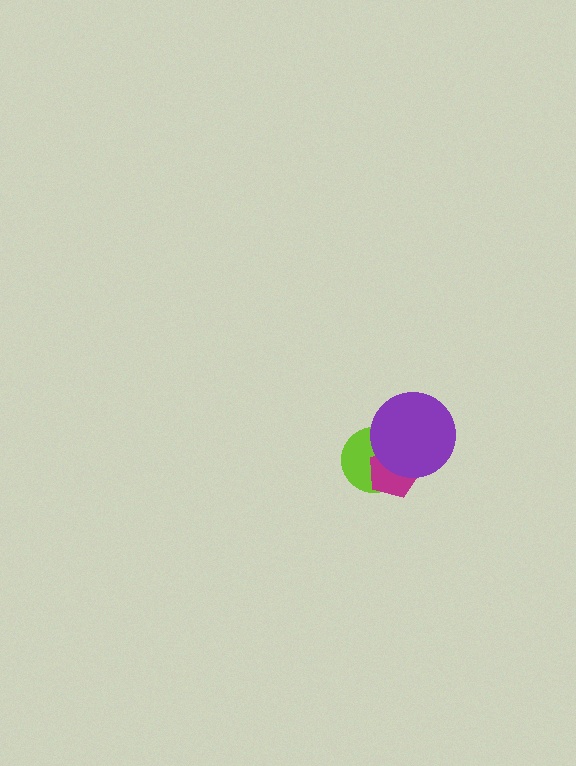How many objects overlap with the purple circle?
2 objects overlap with the purple circle.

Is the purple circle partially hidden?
No, no other shape covers it.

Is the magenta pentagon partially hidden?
Yes, it is partially covered by another shape.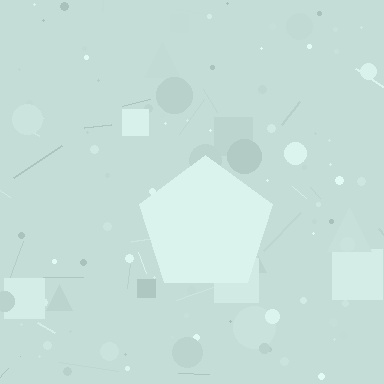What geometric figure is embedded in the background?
A pentagon is embedded in the background.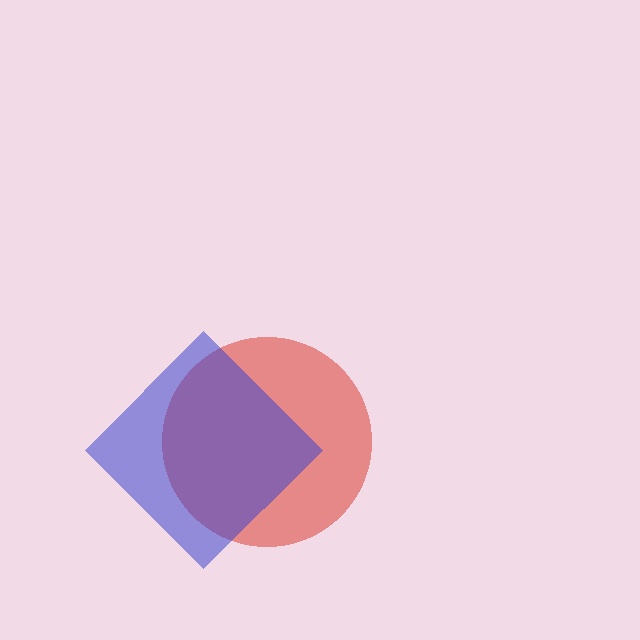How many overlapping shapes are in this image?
There are 2 overlapping shapes in the image.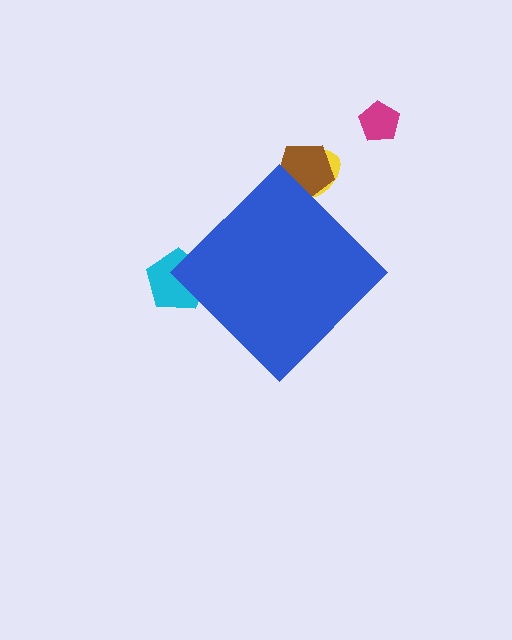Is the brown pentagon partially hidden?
Yes, the brown pentagon is partially hidden behind the blue diamond.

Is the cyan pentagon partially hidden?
Yes, the cyan pentagon is partially hidden behind the blue diamond.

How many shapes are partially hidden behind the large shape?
3 shapes are partially hidden.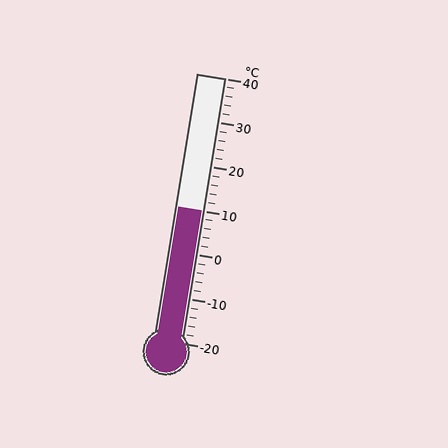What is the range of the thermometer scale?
The thermometer scale ranges from -20°C to 40°C.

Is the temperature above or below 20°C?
The temperature is below 20°C.